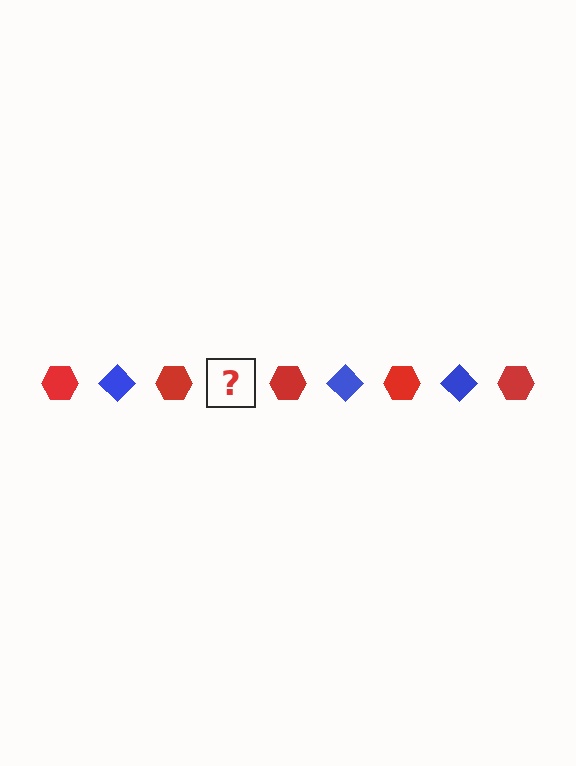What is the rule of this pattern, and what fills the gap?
The rule is that the pattern alternates between red hexagon and blue diamond. The gap should be filled with a blue diamond.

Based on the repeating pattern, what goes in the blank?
The blank should be a blue diamond.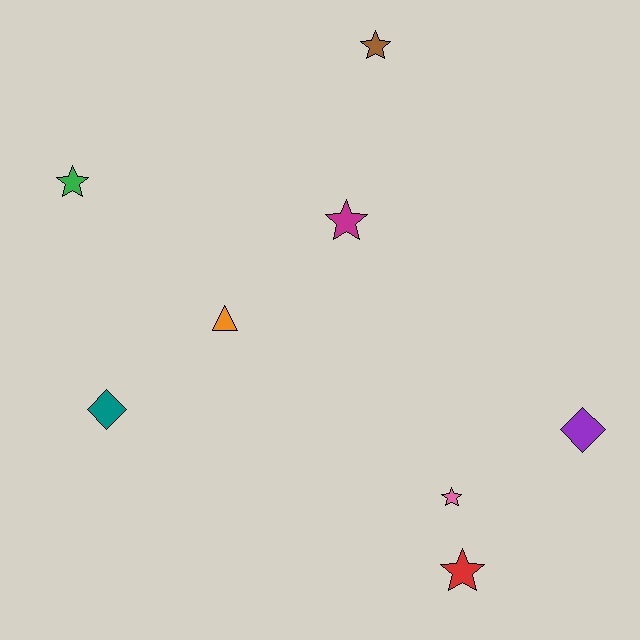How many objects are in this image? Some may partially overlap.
There are 8 objects.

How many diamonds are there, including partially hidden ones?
There are 2 diamonds.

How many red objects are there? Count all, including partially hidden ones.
There is 1 red object.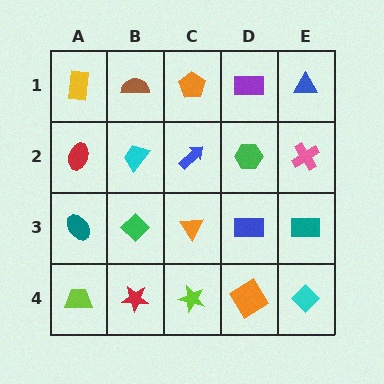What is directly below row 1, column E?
A pink cross.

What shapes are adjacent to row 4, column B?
A green diamond (row 3, column B), a lime trapezoid (row 4, column A), a lime star (row 4, column C).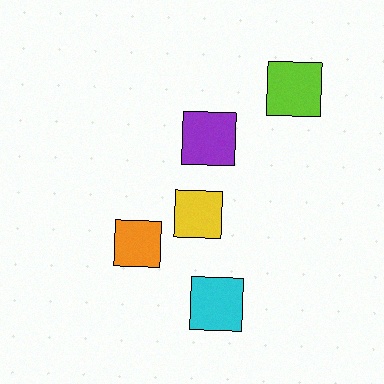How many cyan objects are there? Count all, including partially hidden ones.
There is 1 cyan object.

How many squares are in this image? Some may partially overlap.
There are 5 squares.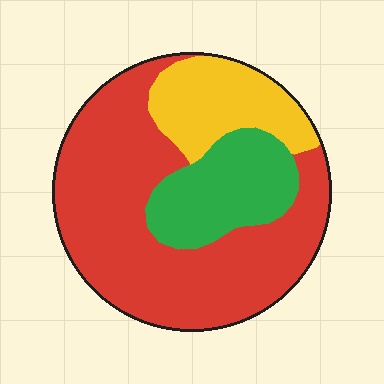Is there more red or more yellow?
Red.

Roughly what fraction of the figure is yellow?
Yellow takes up about one fifth (1/5) of the figure.